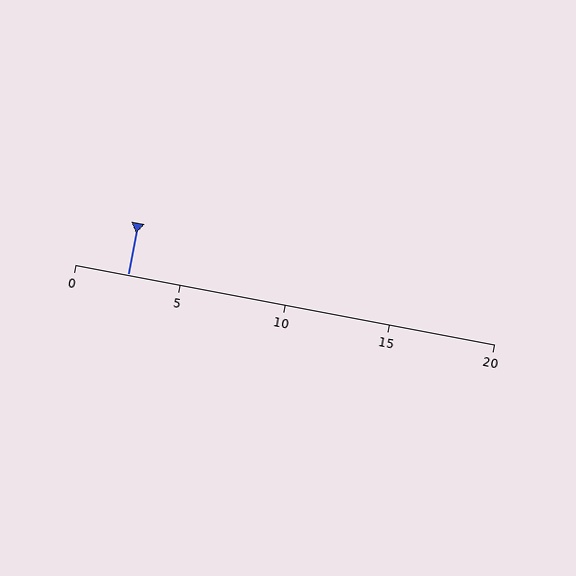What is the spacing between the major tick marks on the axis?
The major ticks are spaced 5 apart.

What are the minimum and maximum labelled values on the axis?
The axis runs from 0 to 20.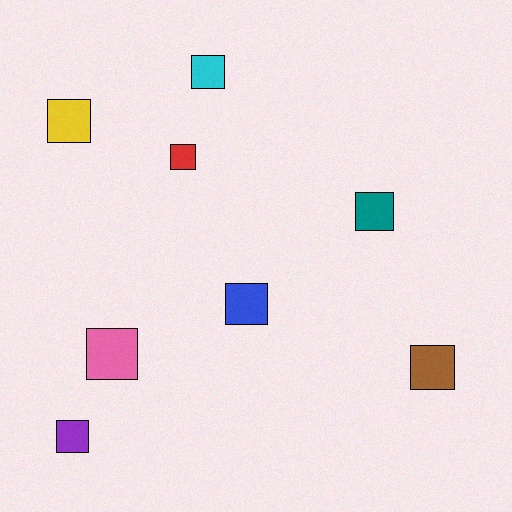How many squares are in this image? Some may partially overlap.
There are 8 squares.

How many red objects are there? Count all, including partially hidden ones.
There is 1 red object.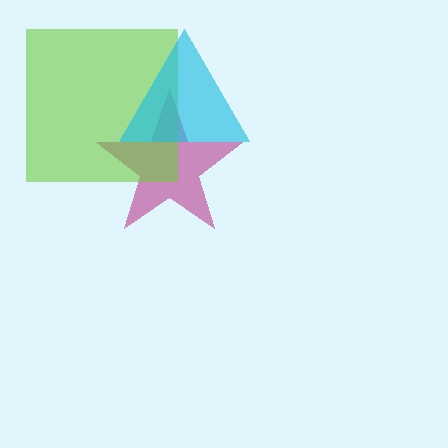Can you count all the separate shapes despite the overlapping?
Yes, there are 3 separate shapes.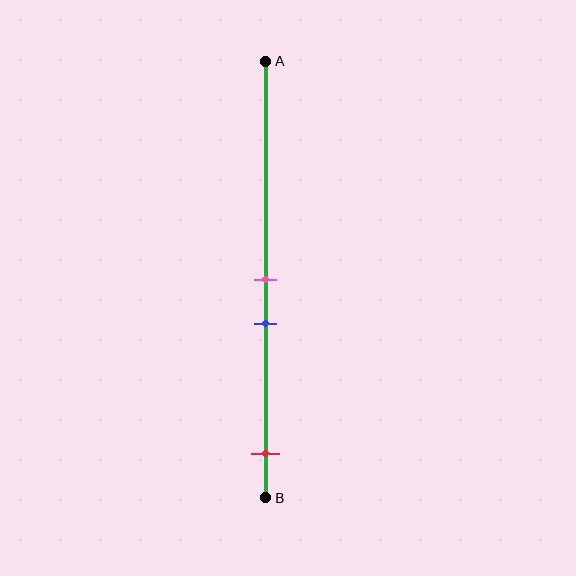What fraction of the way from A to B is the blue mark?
The blue mark is approximately 60% (0.6) of the way from A to B.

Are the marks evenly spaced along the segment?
No, the marks are not evenly spaced.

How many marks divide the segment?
There are 3 marks dividing the segment.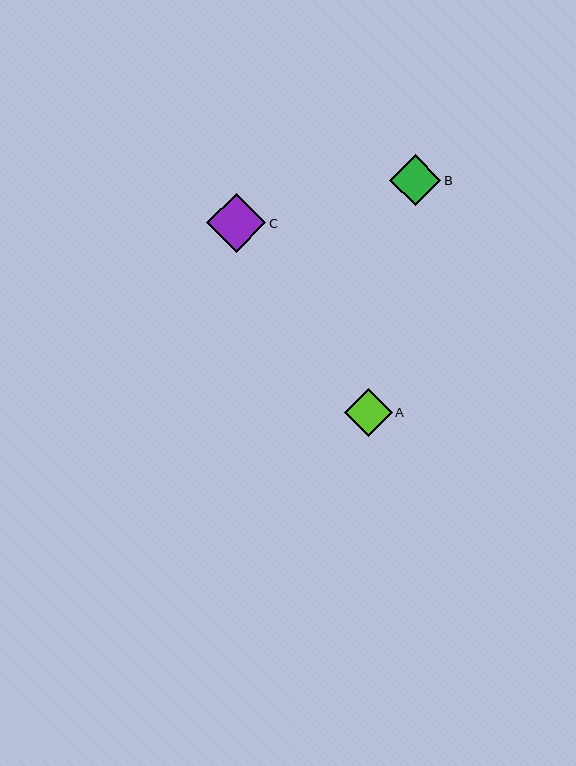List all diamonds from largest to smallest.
From largest to smallest: C, B, A.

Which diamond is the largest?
Diamond C is the largest with a size of approximately 59 pixels.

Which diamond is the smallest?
Diamond A is the smallest with a size of approximately 48 pixels.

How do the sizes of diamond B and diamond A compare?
Diamond B and diamond A are approximately the same size.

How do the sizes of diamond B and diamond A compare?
Diamond B and diamond A are approximately the same size.